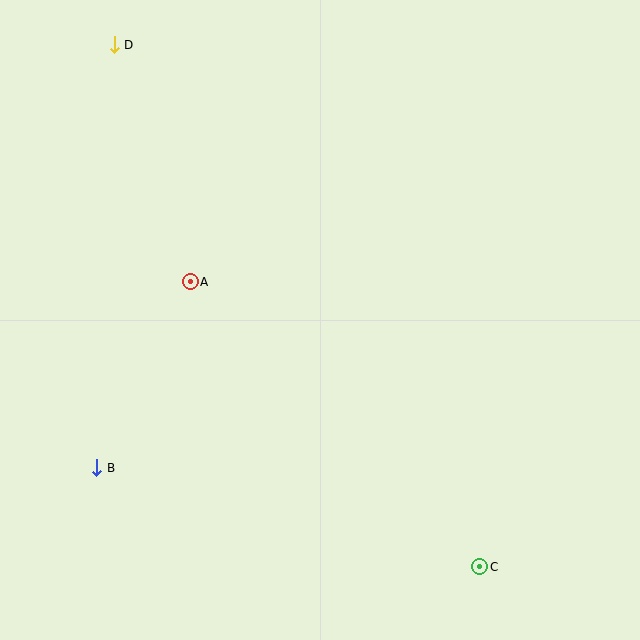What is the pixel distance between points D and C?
The distance between D and C is 637 pixels.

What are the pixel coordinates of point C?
Point C is at (480, 567).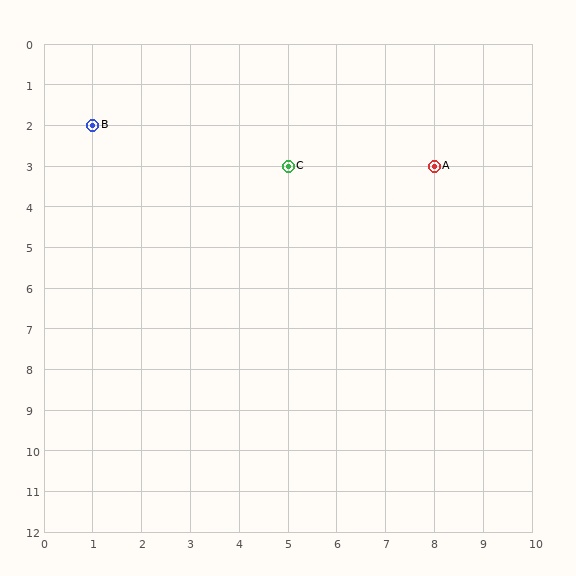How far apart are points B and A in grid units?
Points B and A are 7 columns and 1 row apart (about 7.1 grid units diagonally).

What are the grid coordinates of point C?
Point C is at grid coordinates (5, 3).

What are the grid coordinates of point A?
Point A is at grid coordinates (8, 3).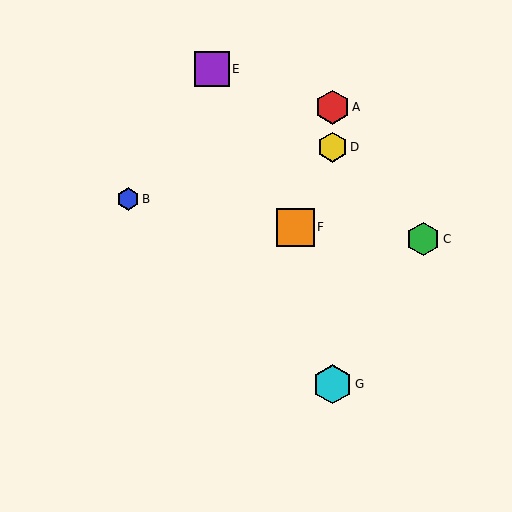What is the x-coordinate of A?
Object A is at x≈332.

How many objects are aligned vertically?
3 objects (A, D, G) are aligned vertically.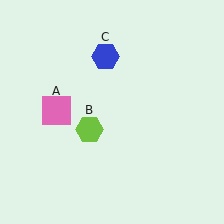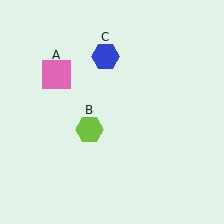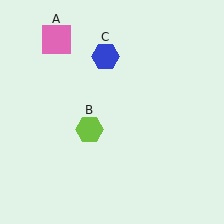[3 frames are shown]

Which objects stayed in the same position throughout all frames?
Lime hexagon (object B) and blue hexagon (object C) remained stationary.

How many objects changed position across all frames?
1 object changed position: pink square (object A).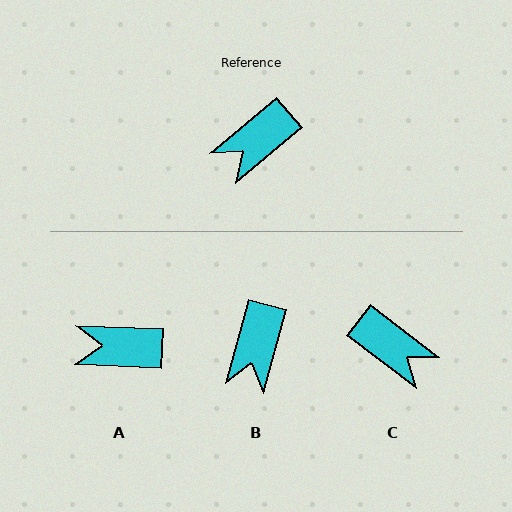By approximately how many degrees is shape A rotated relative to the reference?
Approximately 43 degrees clockwise.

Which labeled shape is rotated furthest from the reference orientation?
C, about 102 degrees away.